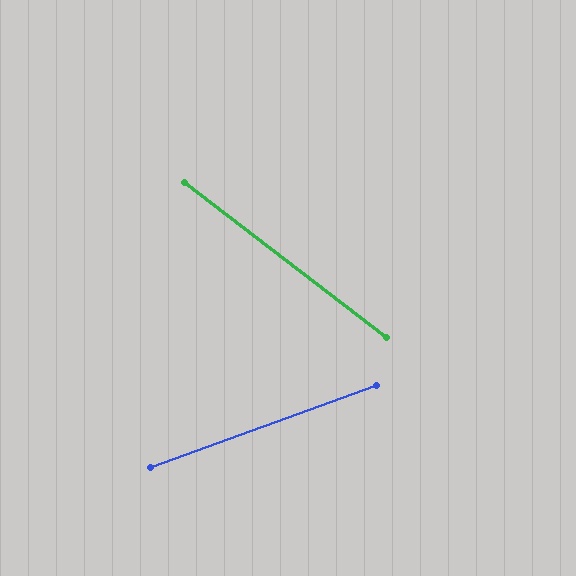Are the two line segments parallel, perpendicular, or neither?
Neither parallel nor perpendicular — they differ by about 57°.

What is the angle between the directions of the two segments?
Approximately 57 degrees.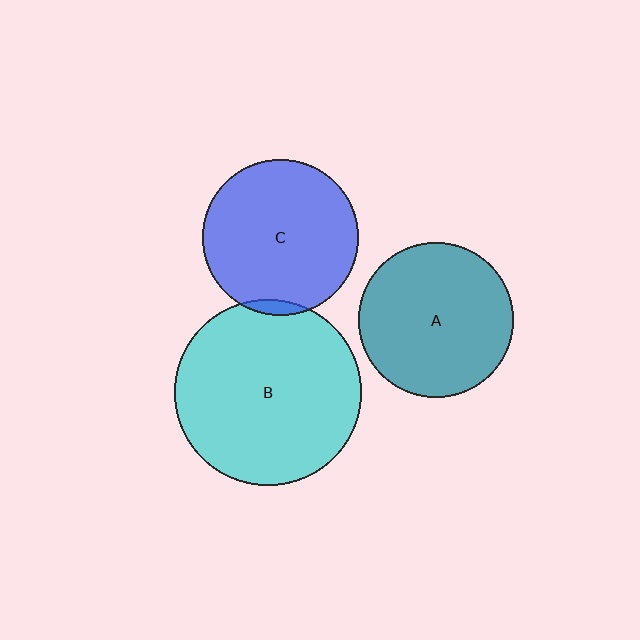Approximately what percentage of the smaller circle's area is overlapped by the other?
Approximately 5%.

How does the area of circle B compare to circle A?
Approximately 1.4 times.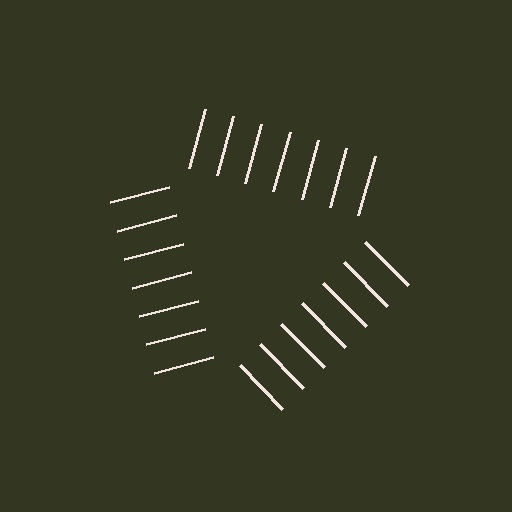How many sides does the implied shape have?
3 sides — the line-ends trace a triangle.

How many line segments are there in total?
21 — 7 along each of the 3 edges.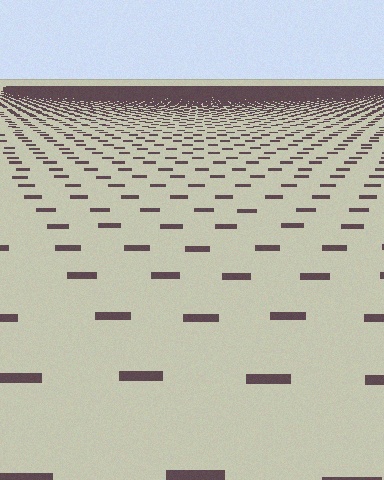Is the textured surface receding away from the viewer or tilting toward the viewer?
The surface is receding away from the viewer. Texture elements get smaller and denser toward the top.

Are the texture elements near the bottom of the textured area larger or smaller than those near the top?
Larger. Near the bottom, elements are closer to the viewer and appear at a bigger on-screen size.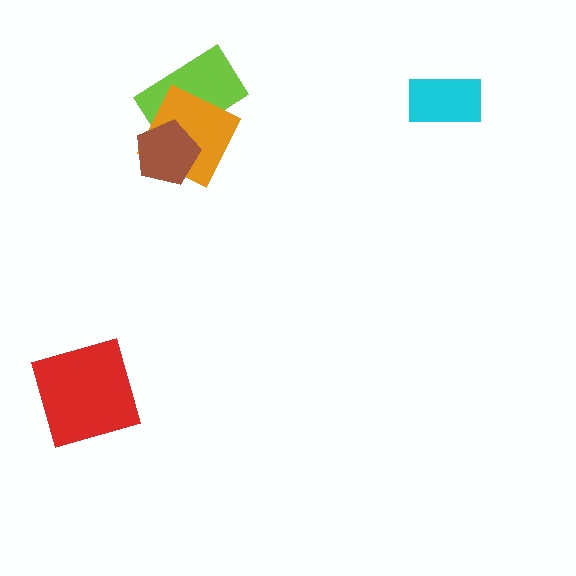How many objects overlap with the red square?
0 objects overlap with the red square.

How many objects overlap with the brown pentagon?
2 objects overlap with the brown pentagon.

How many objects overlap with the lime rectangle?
2 objects overlap with the lime rectangle.